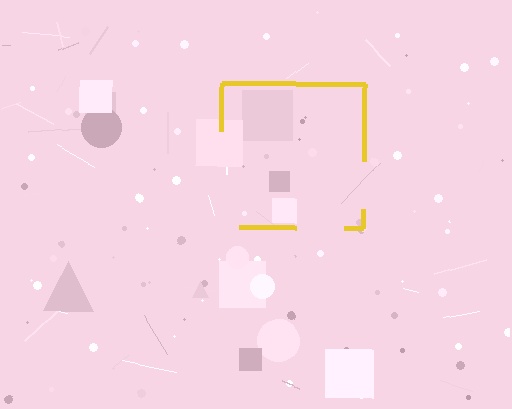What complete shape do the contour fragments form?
The contour fragments form a square.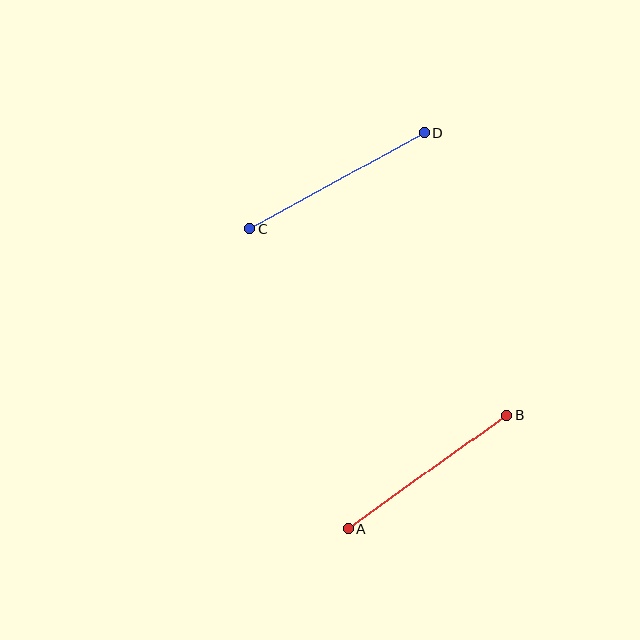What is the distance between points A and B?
The distance is approximately 195 pixels.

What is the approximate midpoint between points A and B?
The midpoint is at approximately (427, 472) pixels.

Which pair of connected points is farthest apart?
Points C and D are farthest apart.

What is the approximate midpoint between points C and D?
The midpoint is at approximately (337, 181) pixels.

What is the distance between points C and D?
The distance is approximately 199 pixels.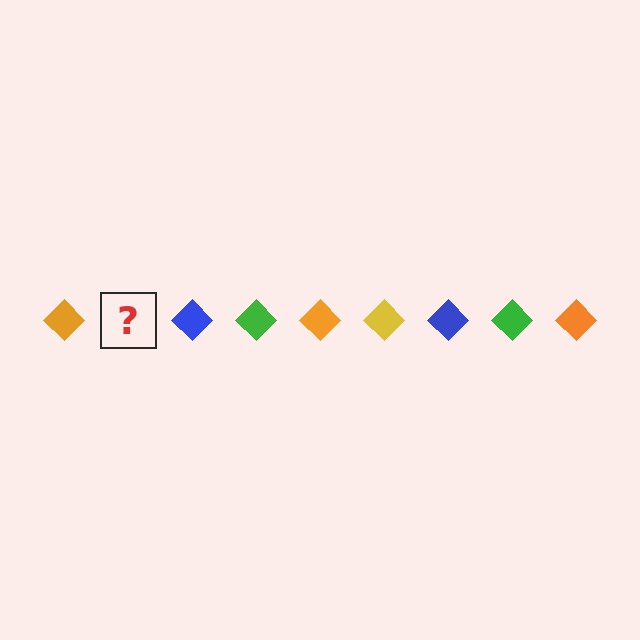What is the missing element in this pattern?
The missing element is a yellow diamond.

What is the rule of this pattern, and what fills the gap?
The rule is that the pattern cycles through orange, yellow, blue, green diamonds. The gap should be filled with a yellow diamond.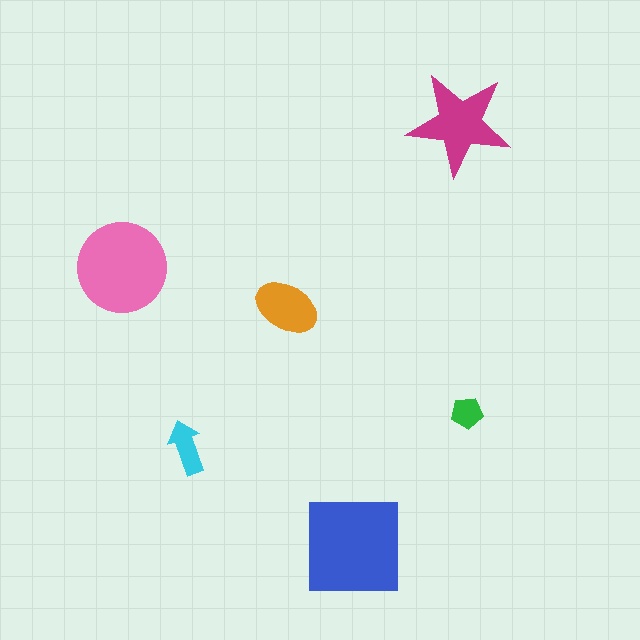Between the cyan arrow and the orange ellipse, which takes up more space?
The orange ellipse.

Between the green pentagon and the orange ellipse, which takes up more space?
The orange ellipse.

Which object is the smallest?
The green pentagon.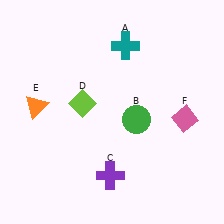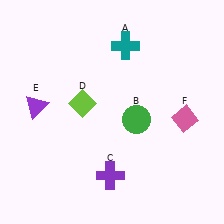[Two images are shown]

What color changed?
The triangle (E) changed from orange in Image 1 to purple in Image 2.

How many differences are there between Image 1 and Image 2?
There is 1 difference between the two images.